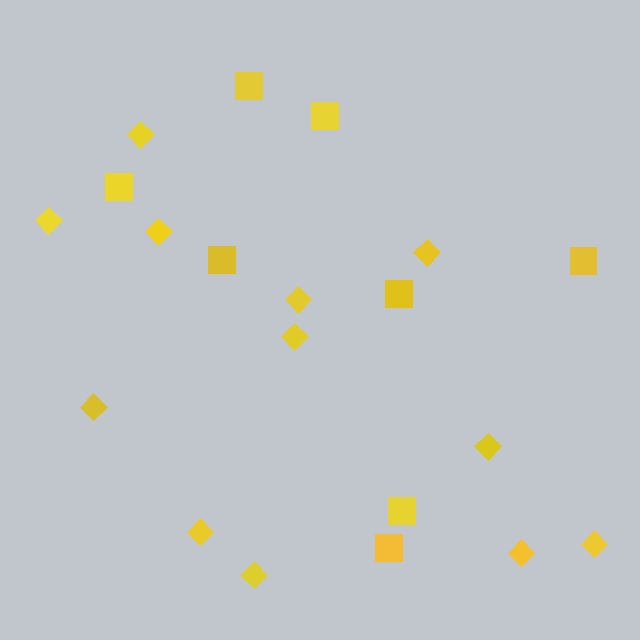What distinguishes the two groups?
There are 2 groups: one group of squares (8) and one group of diamonds (12).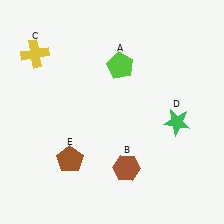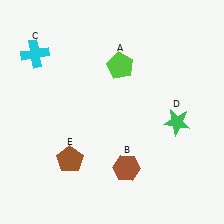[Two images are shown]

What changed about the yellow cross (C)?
In Image 1, C is yellow. In Image 2, it changed to cyan.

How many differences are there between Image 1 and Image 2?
There is 1 difference between the two images.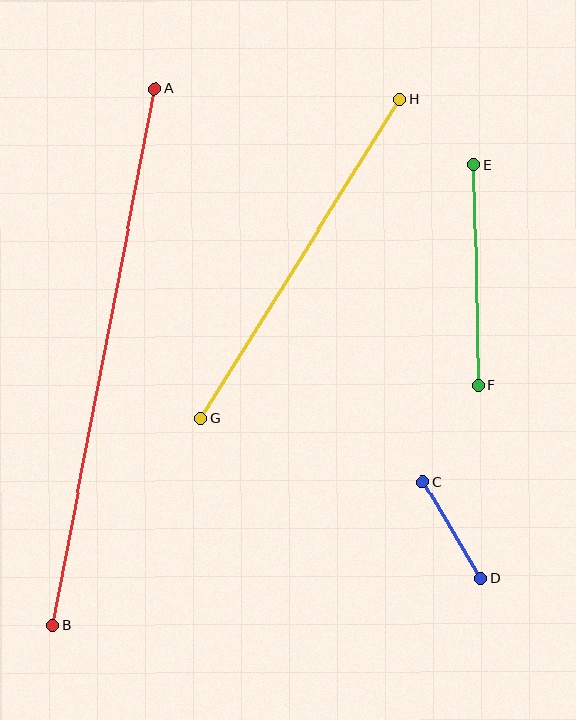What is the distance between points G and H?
The distance is approximately 377 pixels.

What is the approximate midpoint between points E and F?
The midpoint is at approximately (476, 275) pixels.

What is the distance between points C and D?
The distance is approximately 112 pixels.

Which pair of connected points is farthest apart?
Points A and B are farthest apart.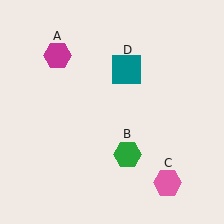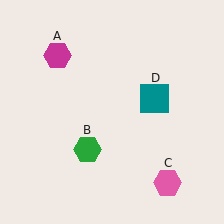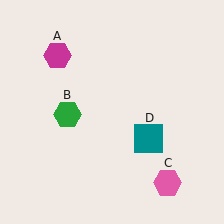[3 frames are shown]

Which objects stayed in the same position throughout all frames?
Magenta hexagon (object A) and pink hexagon (object C) remained stationary.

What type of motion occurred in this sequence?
The green hexagon (object B), teal square (object D) rotated clockwise around the center of the scene.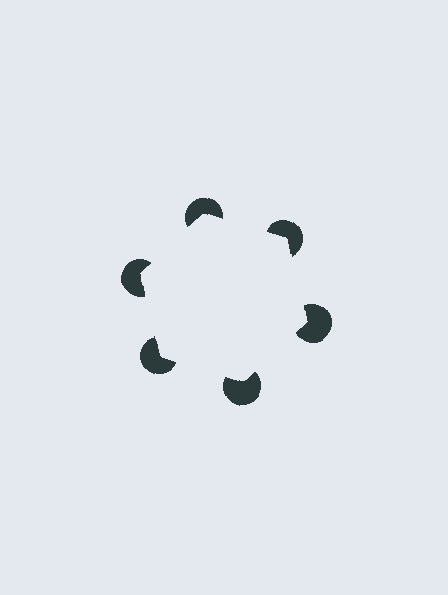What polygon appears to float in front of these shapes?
An illusory hexagon — its edges are inferred from the aligned wedge cuts in the pac-man discs, not physically drawn.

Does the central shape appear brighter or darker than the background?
It typically appears slightly brighter than the background, even though no actual brightness change is drawn.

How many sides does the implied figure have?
6 sides.